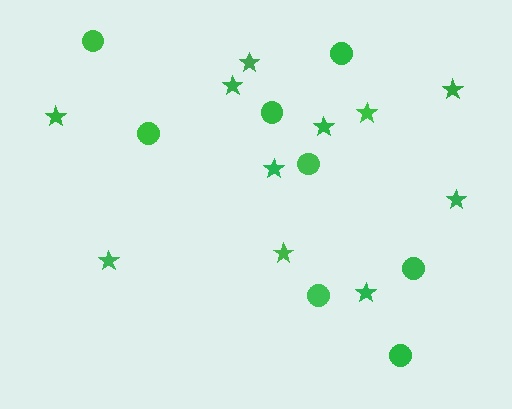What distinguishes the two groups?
There are 2 groups: one group of stars (11) and one group of circles (8).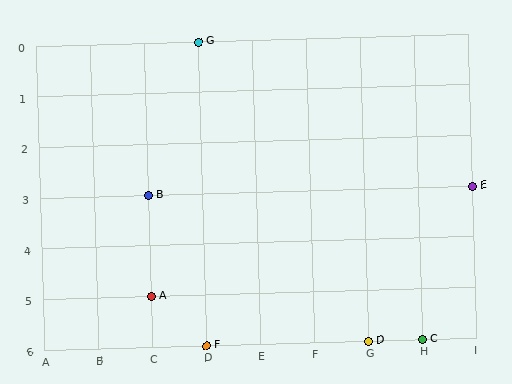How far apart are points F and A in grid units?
Points F and A are 1 column and 1 row apart (about 1.4 grid units diagonally).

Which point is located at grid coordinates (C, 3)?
Point B is at (C, 3).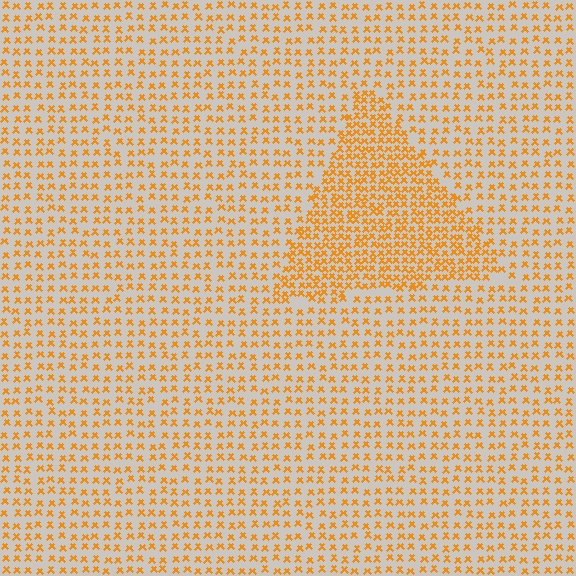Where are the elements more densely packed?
The elements are more densely packed inside the triangle boundary.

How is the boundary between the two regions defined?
The boundary is defined by a change in element density (approximately 2.0x ratio). All elements are the same color, size, and shape.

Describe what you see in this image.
The image contains small orange elements arranged at two different densities. A triangle-shaped region is visible where the elements are more densely packed than the surrounding area.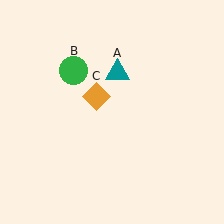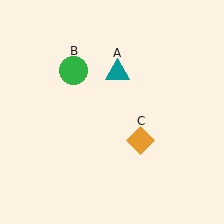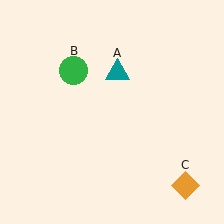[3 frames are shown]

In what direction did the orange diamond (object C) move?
The orange diamond (object C) moved down and to the right.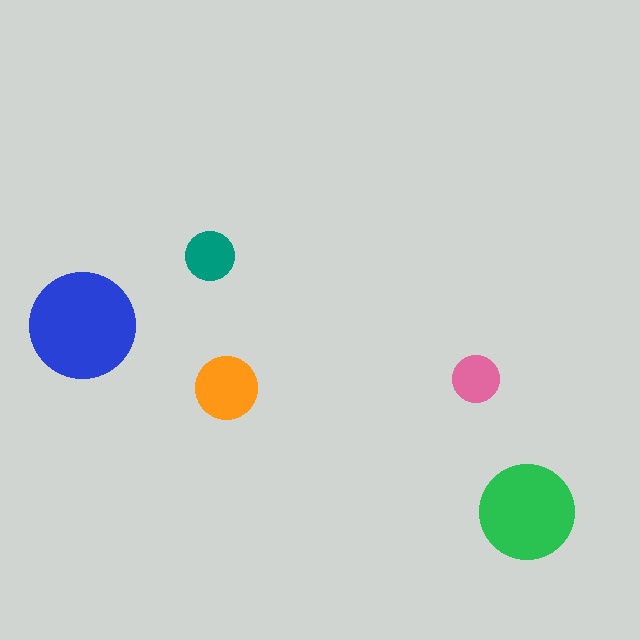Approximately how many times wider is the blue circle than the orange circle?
About 1.5 times wider.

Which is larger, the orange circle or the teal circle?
The orange one.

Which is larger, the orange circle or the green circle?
The green one.